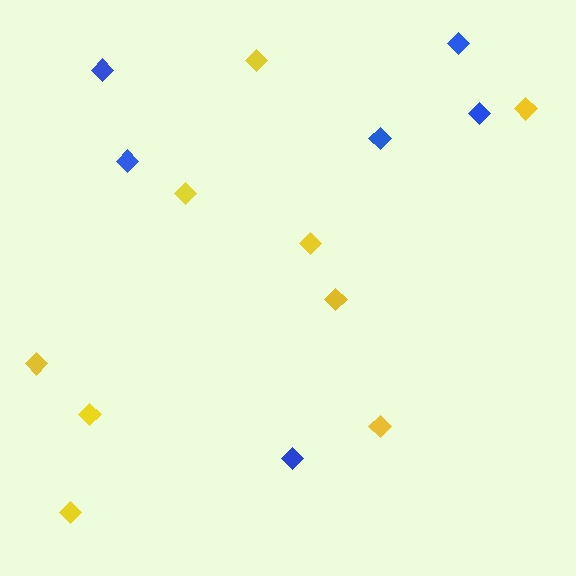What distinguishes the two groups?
There are 2 groups: one group of blue diamonds (6) and one group of yellow diamonds (9).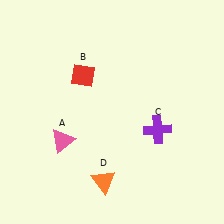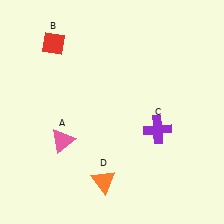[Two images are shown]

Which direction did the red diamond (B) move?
The red diamond (B) moved up.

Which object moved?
The red diamond (B) moved up.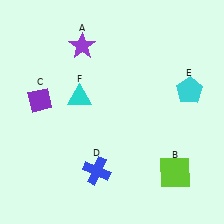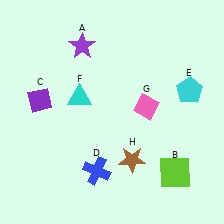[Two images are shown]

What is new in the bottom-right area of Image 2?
A brown star (H) was added in the bottom-right area of Image 2.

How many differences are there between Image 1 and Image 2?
There are 2 differences between the two images.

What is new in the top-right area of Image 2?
A pink diamond (G) was added in the top-right area of Image 2.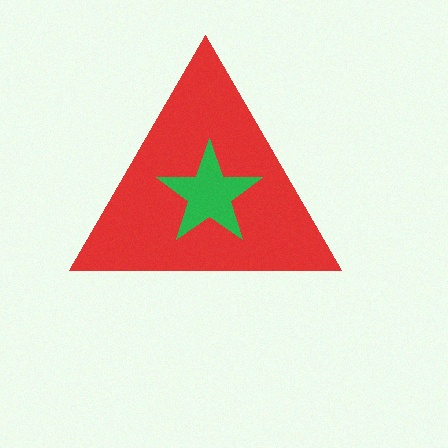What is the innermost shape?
The green star.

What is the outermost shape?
The red triangle.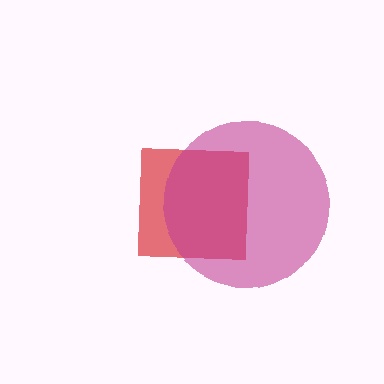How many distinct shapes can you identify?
There are 2 distinct shapes: a red square, a magenta circle.